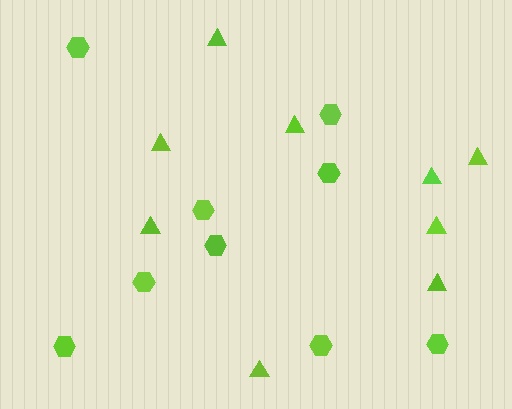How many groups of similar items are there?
There are 2 groups: one group of hexagons (9) and one group of triangles (9).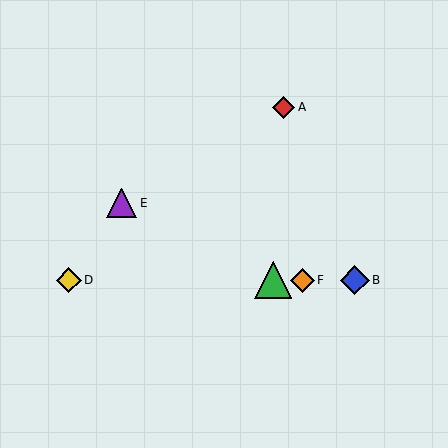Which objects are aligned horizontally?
Objects B, C, D, F are aligned horizontally.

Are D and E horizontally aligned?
No, D is at y≈280 and E is at y≈203.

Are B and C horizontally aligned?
Yes, both are at y≈280.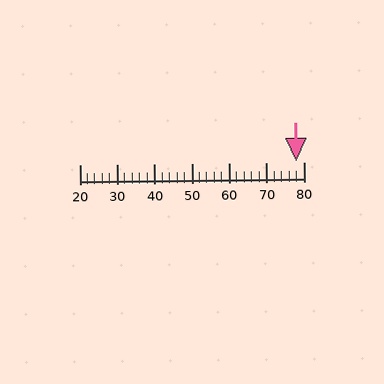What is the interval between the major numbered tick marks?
The major tick marks are spaced 10 units apart.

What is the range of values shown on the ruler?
The ruler shows values from 20 to 80.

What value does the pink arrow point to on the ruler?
The pink arrow points to approximately 78.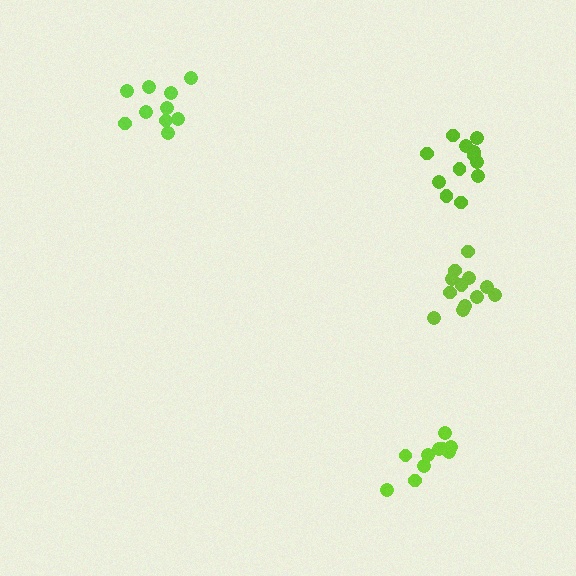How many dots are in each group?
Group 1: 12 dots, Group 2: 10 dots, Group 3: 10 dots, Group 4: 12 dots (44 total).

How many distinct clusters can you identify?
There are 4 distinct clusters.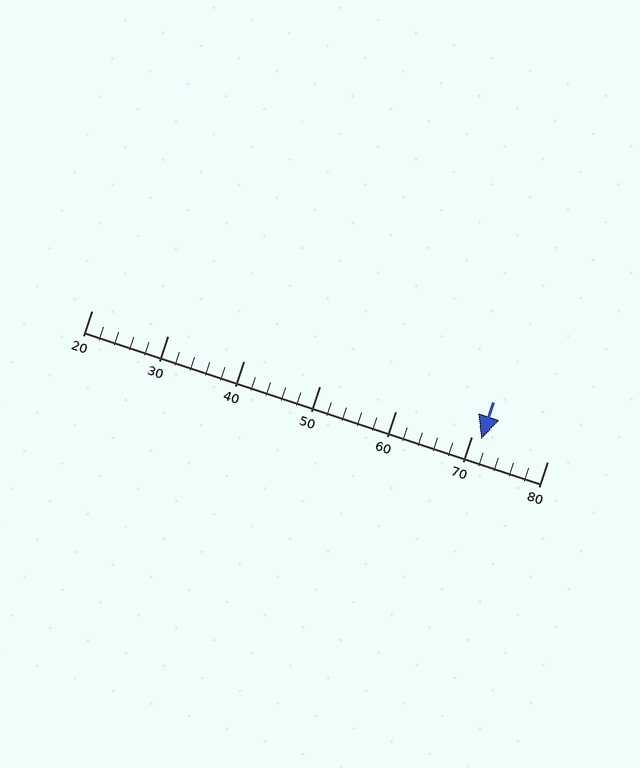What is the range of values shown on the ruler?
The ruler shows values from 20 to 80.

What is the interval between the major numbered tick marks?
The major tick marks are spaced 10 units apart.